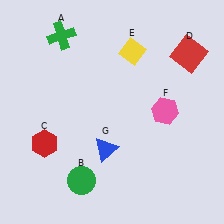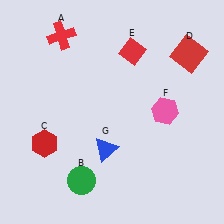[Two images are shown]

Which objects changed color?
A changed from green to red. E changed from yellow to red.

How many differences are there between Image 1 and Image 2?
There are 2 differences between the two images.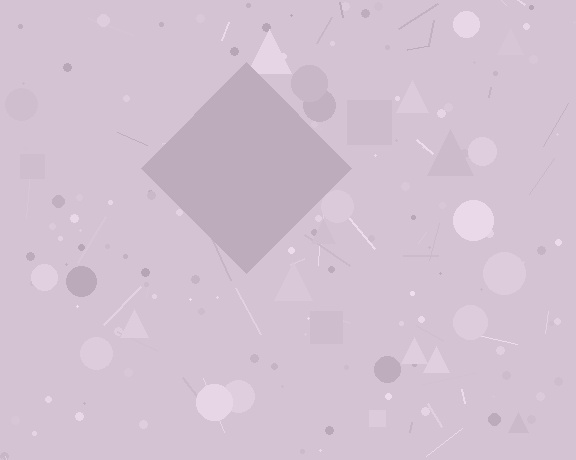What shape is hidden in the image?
A diamond is hidden in the image.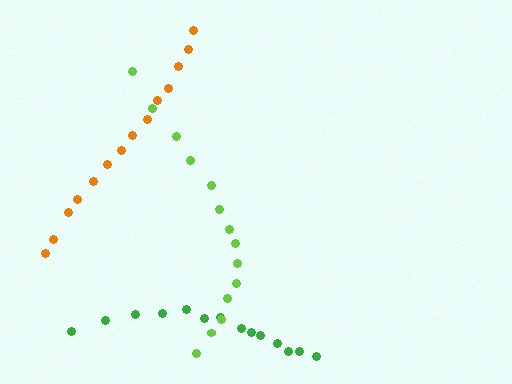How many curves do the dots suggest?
There are 3 distinct paths.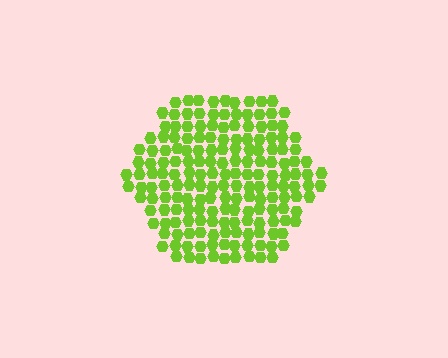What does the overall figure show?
The overall figure shows a hexagon.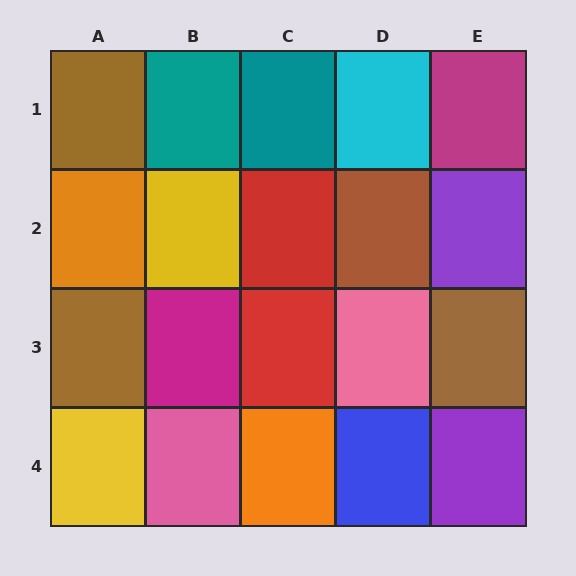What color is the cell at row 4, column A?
Yellow.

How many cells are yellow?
2 cells are yellow.